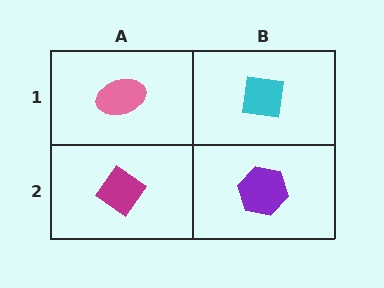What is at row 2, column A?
A magenta diamond.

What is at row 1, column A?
A pink ellipse.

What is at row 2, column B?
A purple hexagon.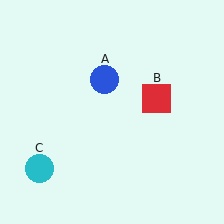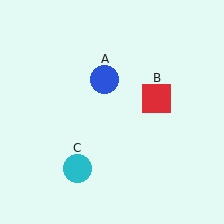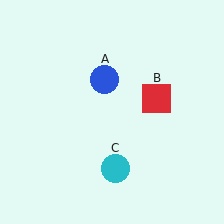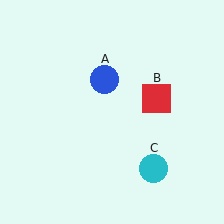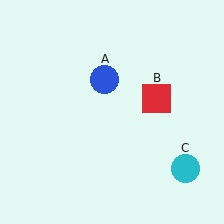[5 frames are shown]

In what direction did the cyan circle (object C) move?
The cyan circle (object C) moved right.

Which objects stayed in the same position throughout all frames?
Blue circle (object A) and red square (object B) remained stationary.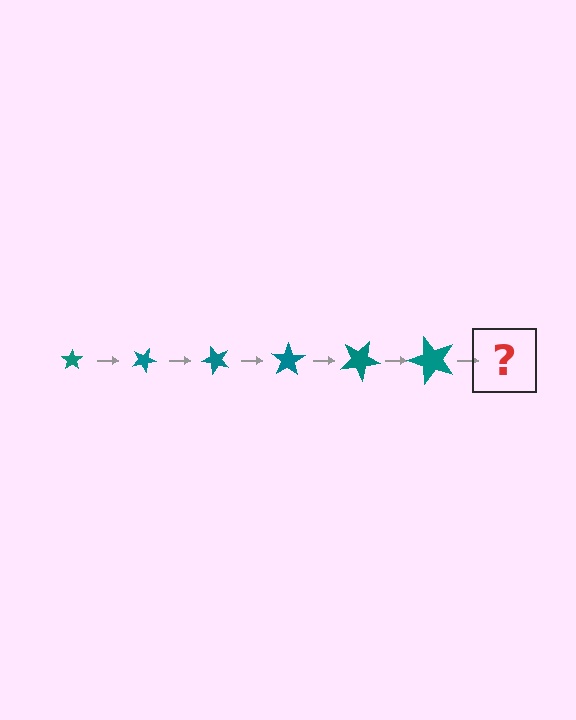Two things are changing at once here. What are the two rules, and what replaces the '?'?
The two rules are that the star grows larger each step and it rotates 25 degrees each step. The '?' should be a star, larger than the previous one and rotated 150 degrees from the start.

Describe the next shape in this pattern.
It should be a star, larger than the previous one and rotated 150 degrees from the start.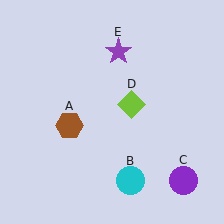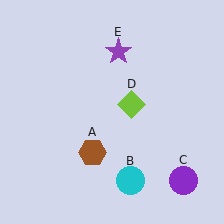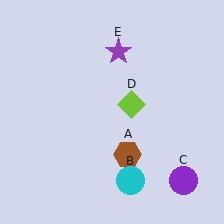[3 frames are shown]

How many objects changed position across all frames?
1 object changed position: brown hexagon (object A).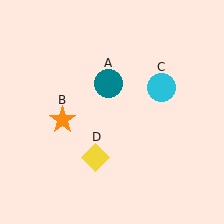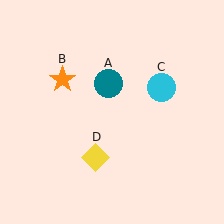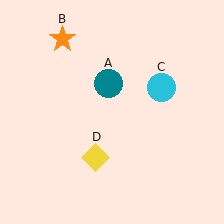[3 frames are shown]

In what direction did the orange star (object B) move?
The orange star (object B) moved up.